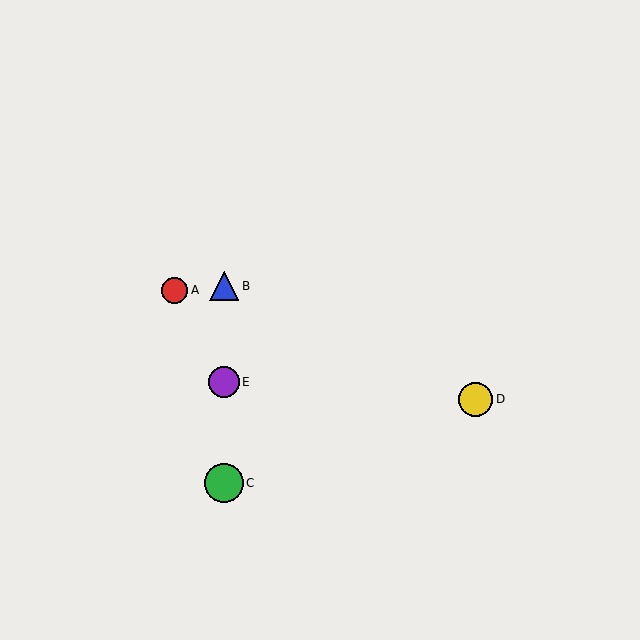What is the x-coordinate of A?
Object A is at x≈175.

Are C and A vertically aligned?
No, C is at x≈224 and A is at x≈175.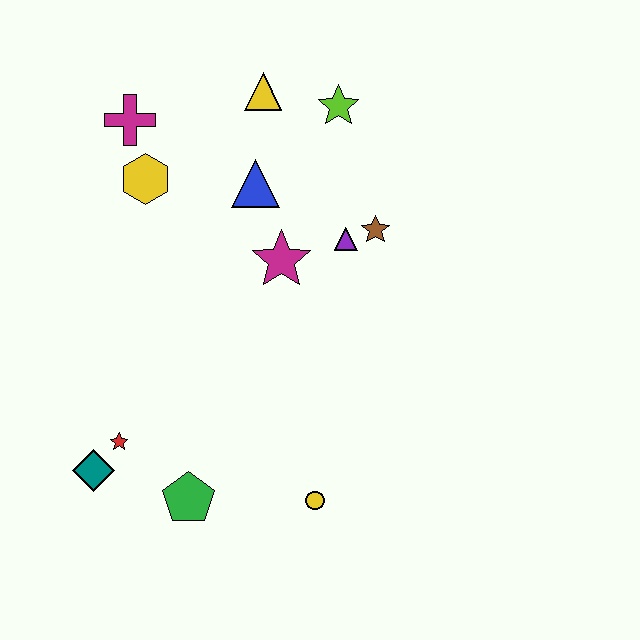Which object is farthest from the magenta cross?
The yellow circle is farthest from the magenta cross.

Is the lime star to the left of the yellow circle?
No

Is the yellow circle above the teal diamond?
No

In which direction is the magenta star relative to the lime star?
The magenta star is below the lime star.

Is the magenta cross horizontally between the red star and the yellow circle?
Yes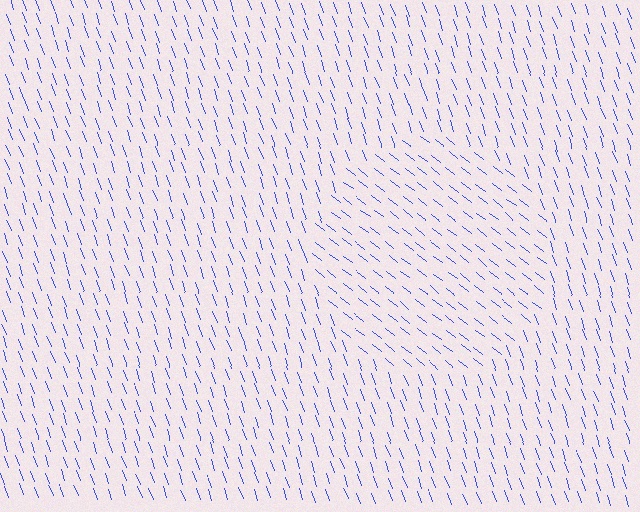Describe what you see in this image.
The image is filled with small blue line segments. A circle region in the image has lines oriented differently from the surrounding lines, creating a visible texture boundary.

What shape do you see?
I see a circle.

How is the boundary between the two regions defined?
The boundary is defined purely by a change in line orientation (approximately 32 degrees difference). All lines are the same color and thickness.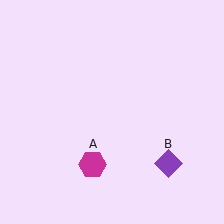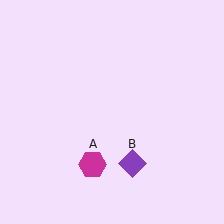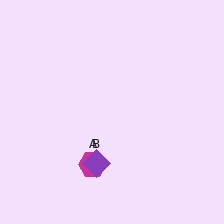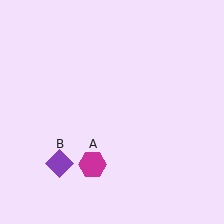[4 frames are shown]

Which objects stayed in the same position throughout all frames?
Magenta hexagon (object A) remained stationary.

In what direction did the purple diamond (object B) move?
The purple diamond (object B) moved left.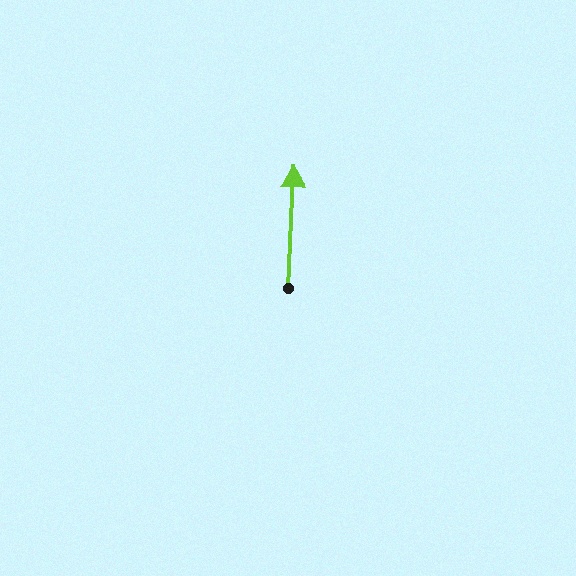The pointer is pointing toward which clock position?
Roughly 12 o'clock.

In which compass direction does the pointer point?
North.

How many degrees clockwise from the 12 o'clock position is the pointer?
Approximately 0 degrees.